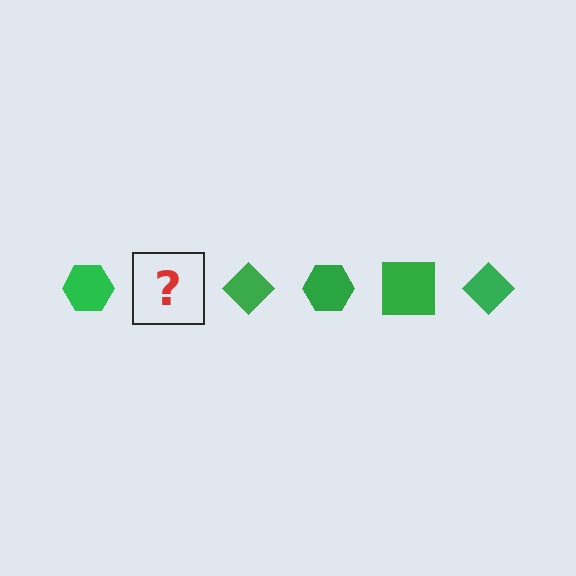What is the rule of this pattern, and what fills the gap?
The rule is that the pattern cycles through hexagon, square, diamond shapes in green. The gap should be filled with a green square.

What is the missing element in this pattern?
The missing element is a green square.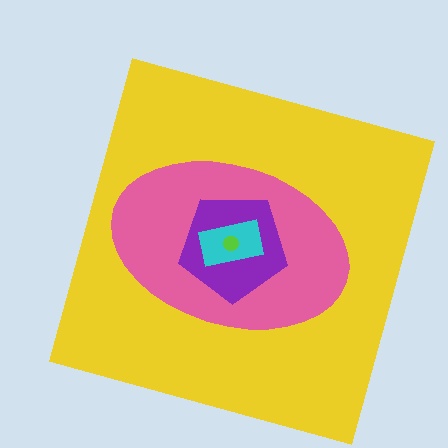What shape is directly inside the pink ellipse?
The purple pentagon.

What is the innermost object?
The lime circle.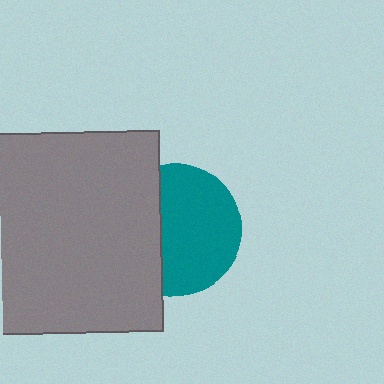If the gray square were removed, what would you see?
You would see the complete teal circle.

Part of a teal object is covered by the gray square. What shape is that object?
It is a circle.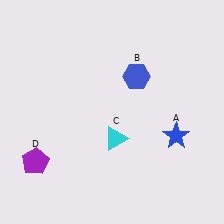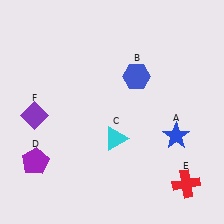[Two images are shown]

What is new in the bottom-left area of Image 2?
A purple diamond (F) was added in the bottom-left area of Image 2.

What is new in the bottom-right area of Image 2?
A red cross (E) was added in the bottom-right area of Image 2.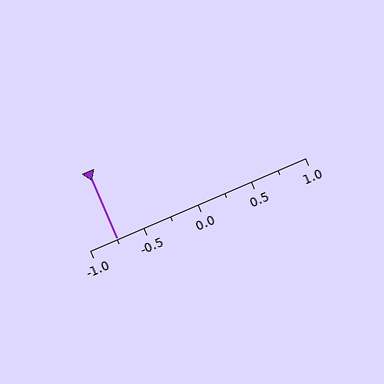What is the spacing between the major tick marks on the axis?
The major ticks are spaced 0.5 apart.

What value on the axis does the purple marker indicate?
The marker indicates approximately -0.75.